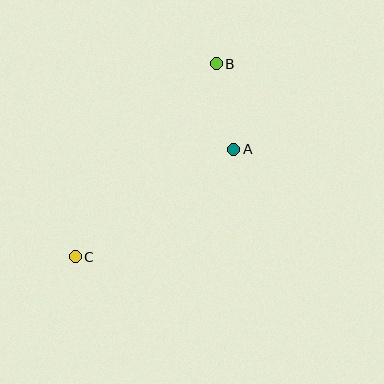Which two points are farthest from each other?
Points B and C are farthest from each other.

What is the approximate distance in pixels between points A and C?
The distance between A and C is approximately 191 pixels.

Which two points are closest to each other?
Points A and B are closest to each other.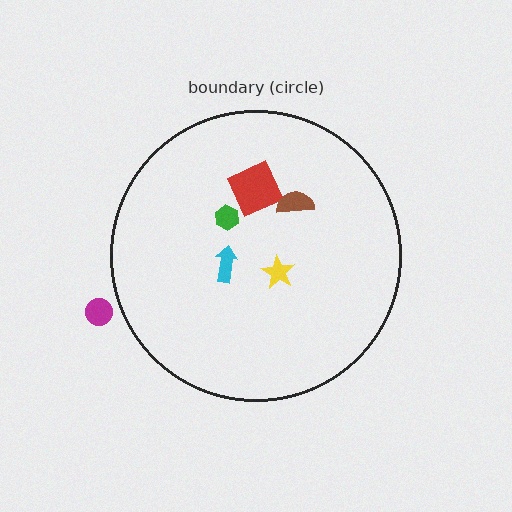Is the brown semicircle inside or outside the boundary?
Inside.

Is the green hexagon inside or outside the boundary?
Inside.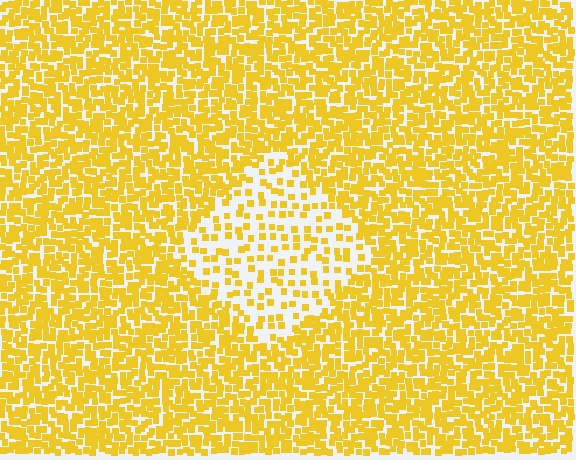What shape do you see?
I see a diamond.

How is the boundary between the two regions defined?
The boundary is defined by a change in element density (approximately 2.5x ratio). All elements are the same color, size, and shape.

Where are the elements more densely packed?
The elements are more densely packed outside the diamond boundary.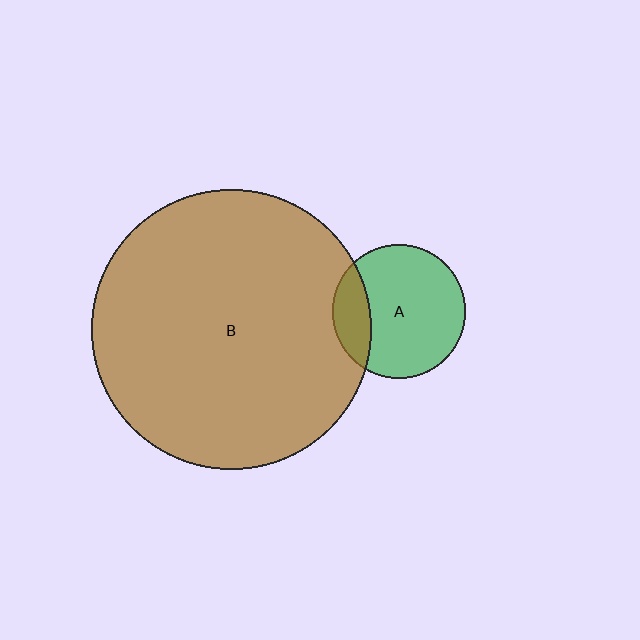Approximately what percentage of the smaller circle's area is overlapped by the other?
Approximately 20%.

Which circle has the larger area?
Circle B (brown).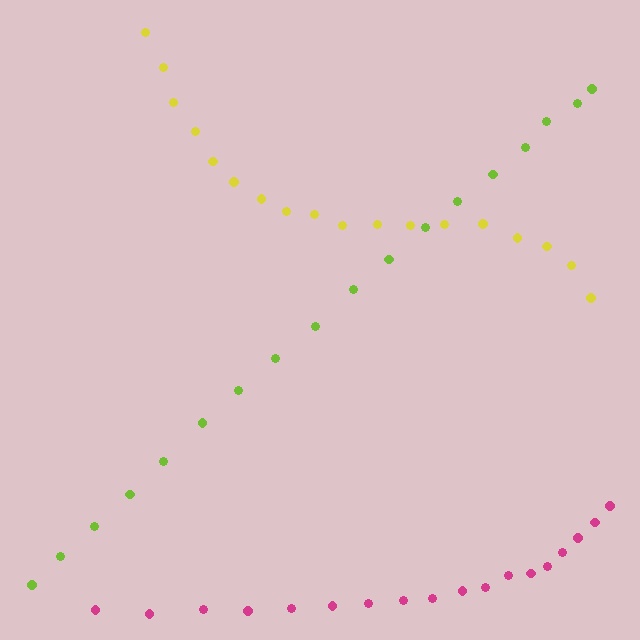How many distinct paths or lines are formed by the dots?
There are 3 distinct paths.